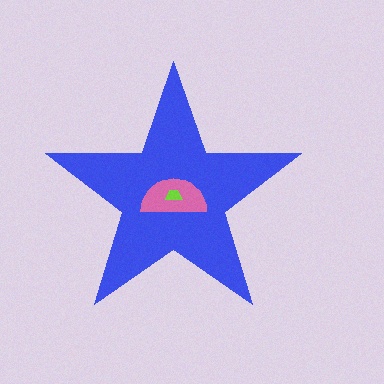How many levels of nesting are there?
3.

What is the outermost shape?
The blue star.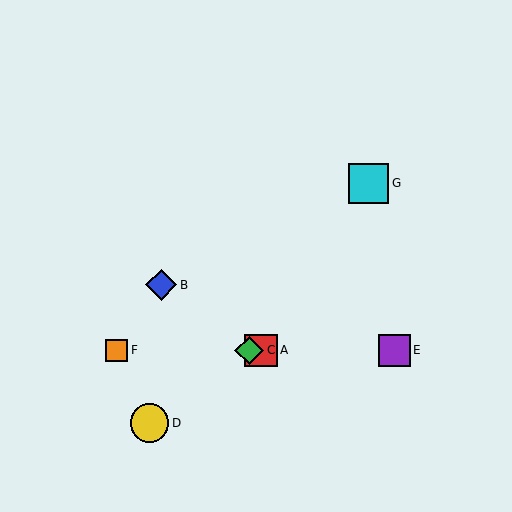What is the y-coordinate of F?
Object F is at y≈350.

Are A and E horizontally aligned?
Yes, both are at y≈350.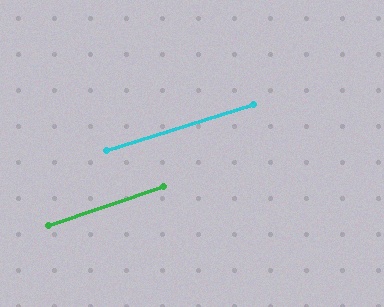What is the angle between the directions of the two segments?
Approximately 1 degree.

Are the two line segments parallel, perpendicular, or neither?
Parallel — their directions differ by only 1.1°.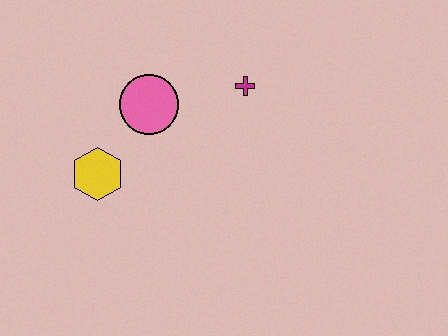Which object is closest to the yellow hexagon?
The pink circle is closest to the yellow hexagon.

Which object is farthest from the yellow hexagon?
The magenta cross is farthest from the yellow hexagon.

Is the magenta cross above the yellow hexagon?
Yes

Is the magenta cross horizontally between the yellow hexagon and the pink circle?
No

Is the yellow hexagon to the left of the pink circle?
Yes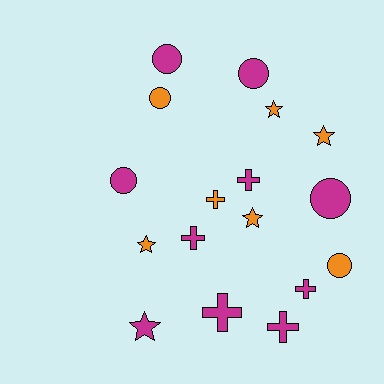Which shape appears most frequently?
Cross, with 6 objects.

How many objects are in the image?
There are 17 objects.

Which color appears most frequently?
Magenta, with 10 objects.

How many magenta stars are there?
There is 1 magenta star.